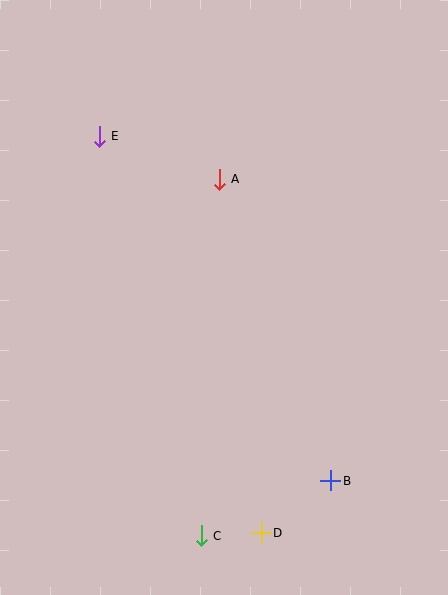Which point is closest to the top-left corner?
Point E is closest to the top-left corner.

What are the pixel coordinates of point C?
Point C is at (201, 536).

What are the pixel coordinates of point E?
Point E is at (99, 136).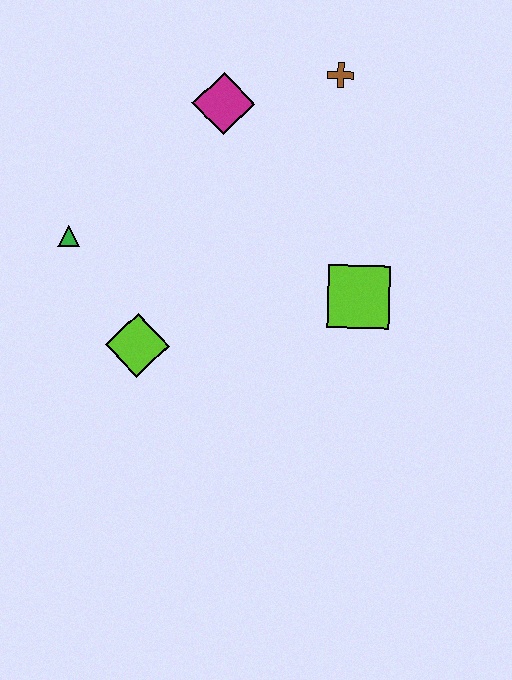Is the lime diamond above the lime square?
No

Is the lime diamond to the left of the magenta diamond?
Yes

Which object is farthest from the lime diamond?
The brown cross is farthest from the lime diamond.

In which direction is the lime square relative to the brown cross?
The lime square is below the brown cross.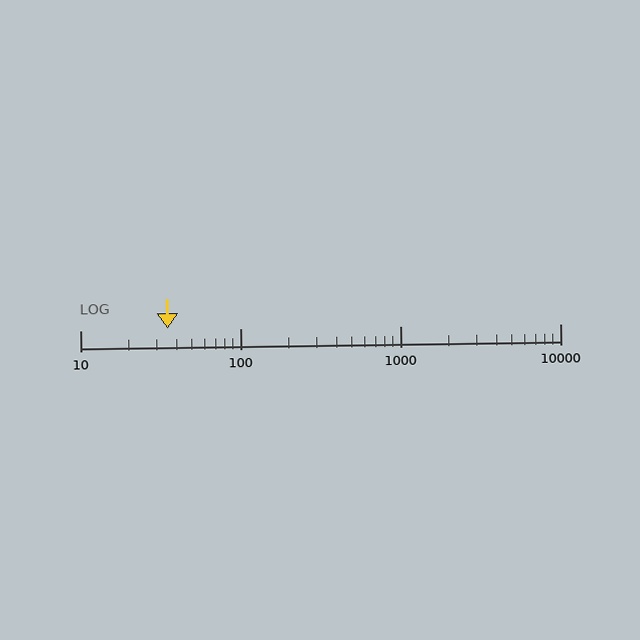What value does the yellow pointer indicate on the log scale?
The pointer indicates approximately 35.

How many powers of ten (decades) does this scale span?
The scale spans 3 decades, from 10 to 10000.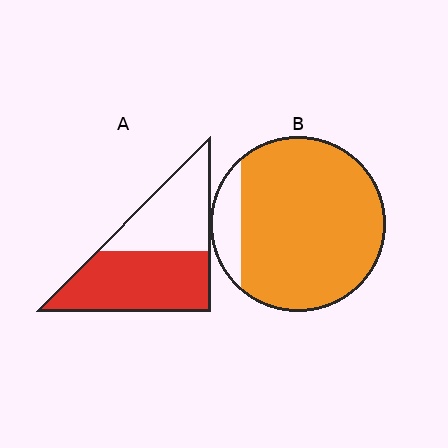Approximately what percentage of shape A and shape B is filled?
A is approximately 55% and B is approximately 90%.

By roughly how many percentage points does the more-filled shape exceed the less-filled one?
By roughly 30 percentage points (B over A).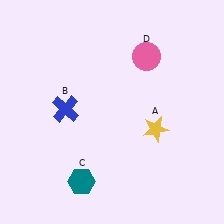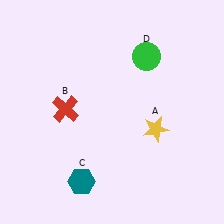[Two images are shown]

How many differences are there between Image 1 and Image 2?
There are 2 differences between the two images.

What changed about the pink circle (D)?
In Image 1, D is pink. In Image 2, it changed to green.